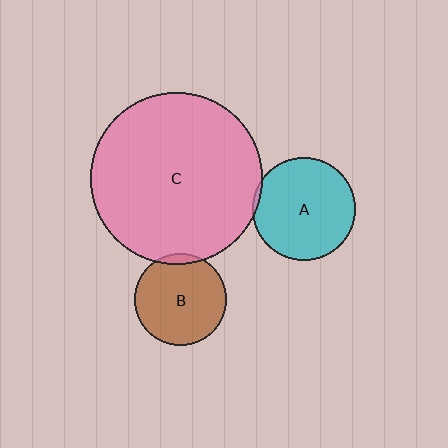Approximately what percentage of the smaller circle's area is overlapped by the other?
Approximately 5%.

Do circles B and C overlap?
Yes.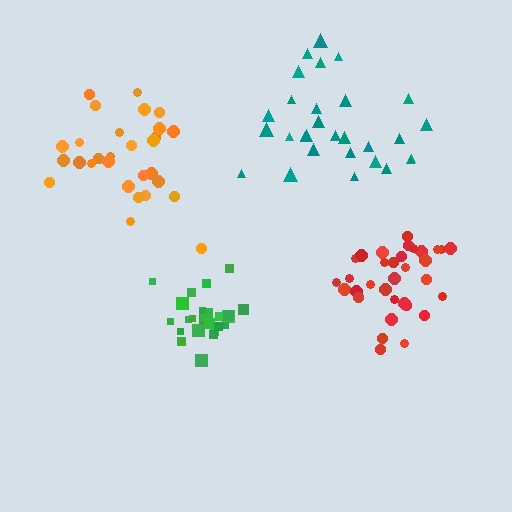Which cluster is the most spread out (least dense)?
Teal.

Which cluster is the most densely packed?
Green.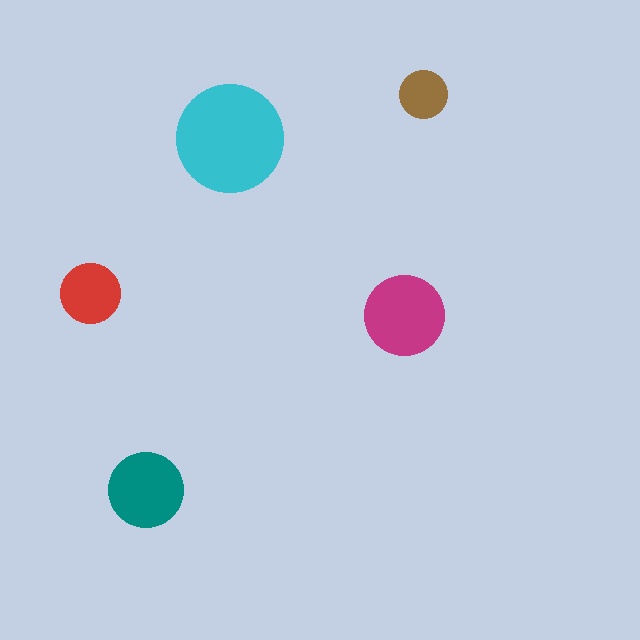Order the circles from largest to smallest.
the cyan one, the magenta one, the teal one, the red one, the brown one.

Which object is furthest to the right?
The brown circle is rightmost.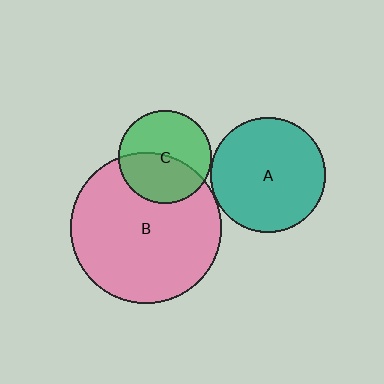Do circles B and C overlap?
Yes.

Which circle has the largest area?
Circle B (pink).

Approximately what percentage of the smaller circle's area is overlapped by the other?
Approximately 45%.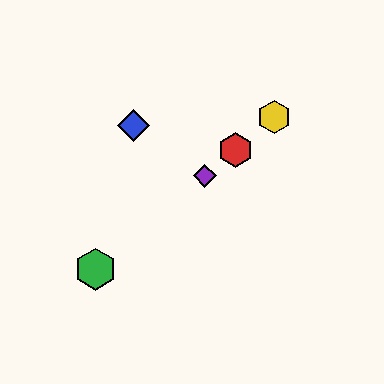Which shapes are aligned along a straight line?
The red hexagon, the green hexagon, the yellow hexagon, the purple diamond are aligned along a straight line.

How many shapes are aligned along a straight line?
4 shapes (the red hexagon, the green hexagon, the yellow hexagon, the purple diamond) are aligned along a straight line.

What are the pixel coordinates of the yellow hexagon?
The yellow hexagon is at (274, 117).